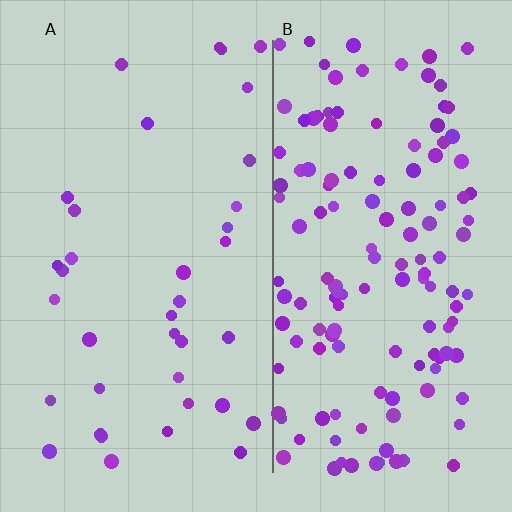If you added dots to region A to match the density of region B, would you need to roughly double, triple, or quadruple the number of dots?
Approximately quadruple.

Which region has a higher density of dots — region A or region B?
B (the right).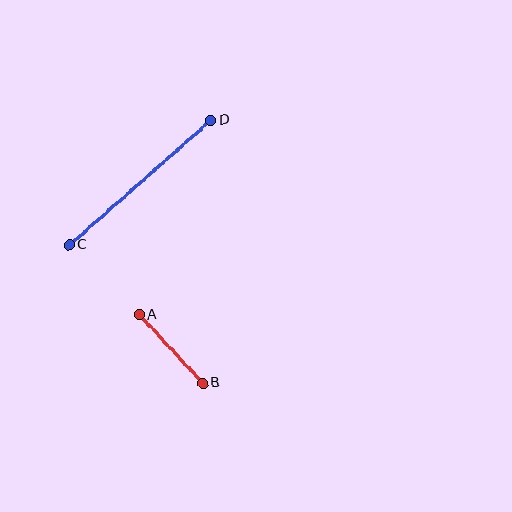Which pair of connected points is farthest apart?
Points C and D are farthest apart.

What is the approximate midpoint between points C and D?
The midpoint is at approximately (140, 182) pixels.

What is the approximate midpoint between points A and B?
The midpoint is at approximately (171, 349) pixels.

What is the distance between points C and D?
The distance is approximately 188 pixels.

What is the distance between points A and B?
The distance is approximately 94 pixels.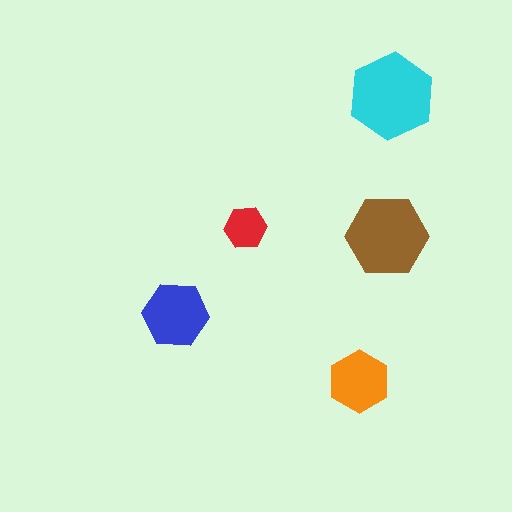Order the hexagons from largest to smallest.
the cyan one, the brown one, the blue one, the orange one, the red one.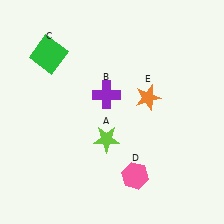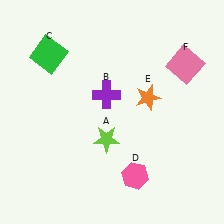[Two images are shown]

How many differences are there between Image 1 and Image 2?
There is 1 difference between the two images.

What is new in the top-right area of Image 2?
A pink square (F) was added in the top-right area of Image 2.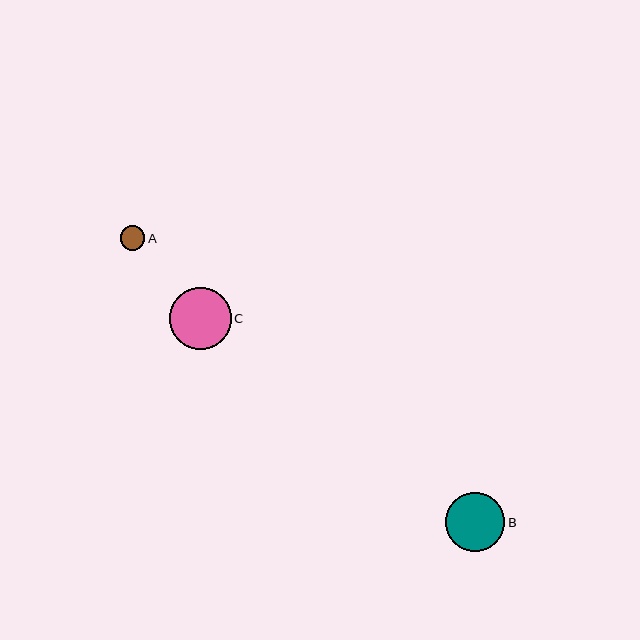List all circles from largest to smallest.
From largest to smallest: C, B, A.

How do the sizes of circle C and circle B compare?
Circle C and circle B are approximately the same size.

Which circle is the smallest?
Circle A is the smallest with a size of approximately 25 pixels.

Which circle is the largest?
Circle C is the largest with a size of approximately 62 pixels.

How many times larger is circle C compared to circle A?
Circle C is approximately 2.5 times the size of circle A.